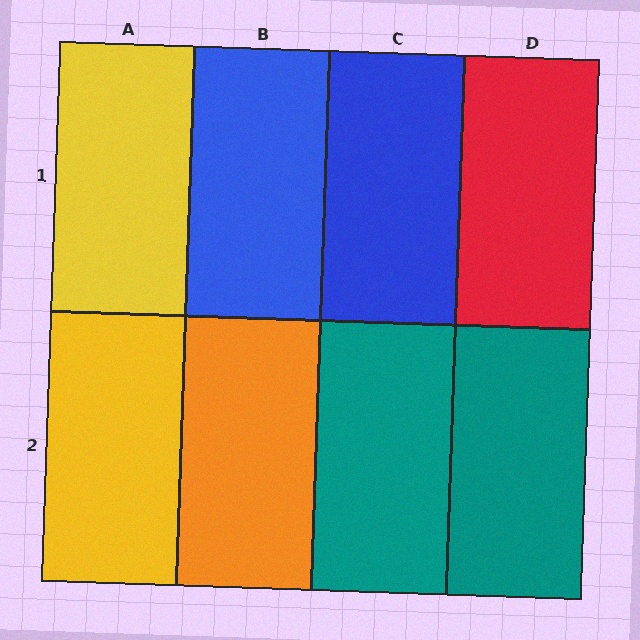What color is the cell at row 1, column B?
Blue.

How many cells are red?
1 cell is red.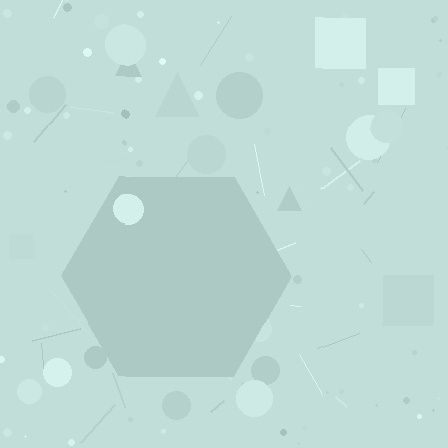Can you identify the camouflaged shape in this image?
The camouflaged shape is a hexagon.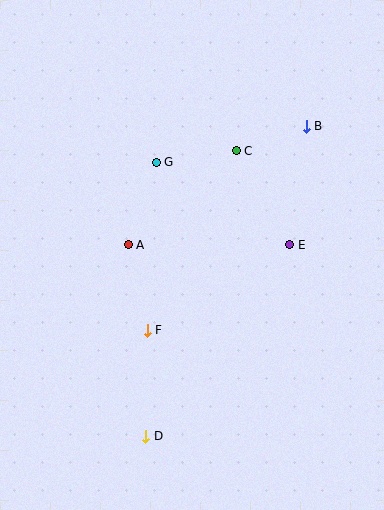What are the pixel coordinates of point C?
Point C is at (236, 151).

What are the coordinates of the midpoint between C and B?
The midpoint between C and B is at (271, 138).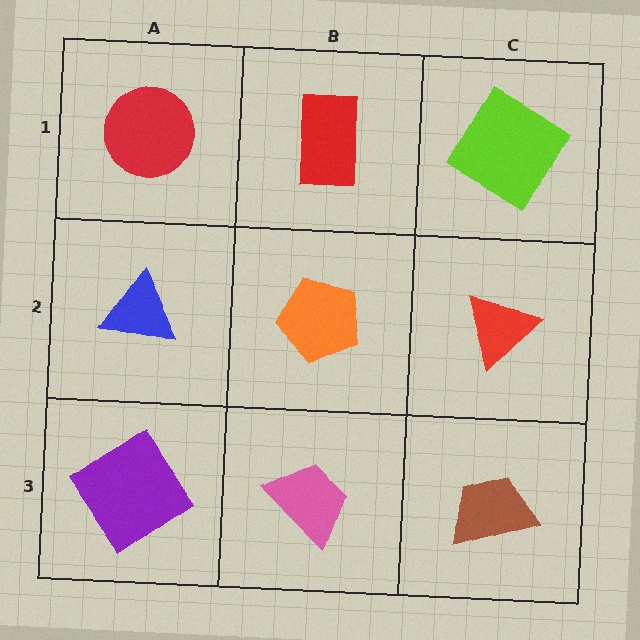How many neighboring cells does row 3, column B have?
3.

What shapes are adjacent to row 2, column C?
A lime diamond (row 1, column C), a brown trapezoid (row 3, column C), an orange pentagon (row 2, column B).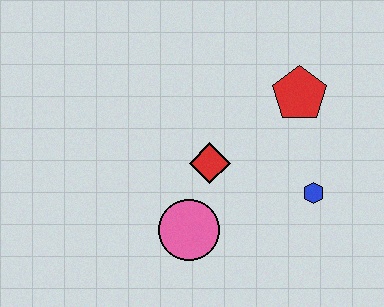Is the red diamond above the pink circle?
Yes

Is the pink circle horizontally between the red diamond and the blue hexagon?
No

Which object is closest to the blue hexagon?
The red pentagon is closest to the blue hexagon.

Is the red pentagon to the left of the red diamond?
No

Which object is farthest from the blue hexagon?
The pink circle is farthest from the blue hexagon.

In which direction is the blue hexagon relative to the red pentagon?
The blue hexagon is below the red pentagon.